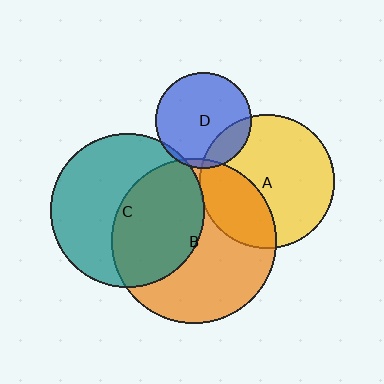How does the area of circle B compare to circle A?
Approximately 1.5 times.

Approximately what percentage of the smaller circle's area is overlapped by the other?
Approximately 45%.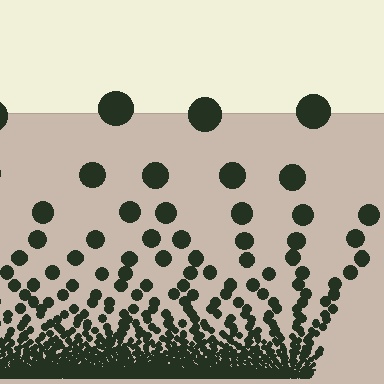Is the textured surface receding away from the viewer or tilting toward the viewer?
The surface appears to tilt toward the viewer. Texture elements get larger and sparser toward the top.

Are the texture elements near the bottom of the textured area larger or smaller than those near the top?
Smaller. The gradient is inverted — elements near the bottom are smaller and denser.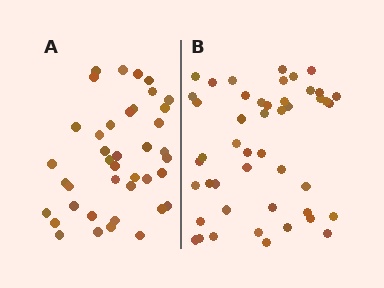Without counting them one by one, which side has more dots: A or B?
Region B (the right region) has more dots.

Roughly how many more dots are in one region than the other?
Region B has roughly 8 or so more dots than region A.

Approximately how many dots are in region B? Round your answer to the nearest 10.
About 50 dots. (The exact count is 47, which rounds to 50.)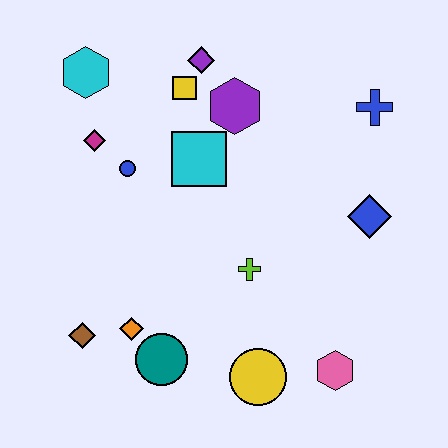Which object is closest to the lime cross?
The yellow circle is closest to the lime cross.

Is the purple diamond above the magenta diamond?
Yes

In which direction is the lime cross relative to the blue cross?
The lime cross is below the blue cross.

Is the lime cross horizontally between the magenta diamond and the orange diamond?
No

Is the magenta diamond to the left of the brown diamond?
No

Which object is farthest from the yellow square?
The pink hexagon is farthest from the yellow square.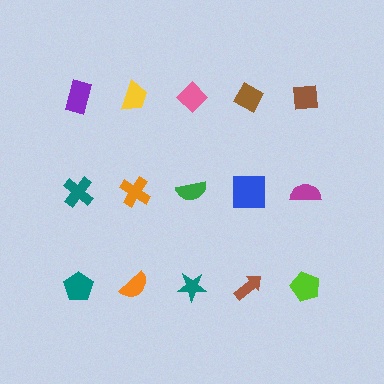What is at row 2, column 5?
A magenta semicircle.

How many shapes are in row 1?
5 shapes.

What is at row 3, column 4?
A brown arrow.